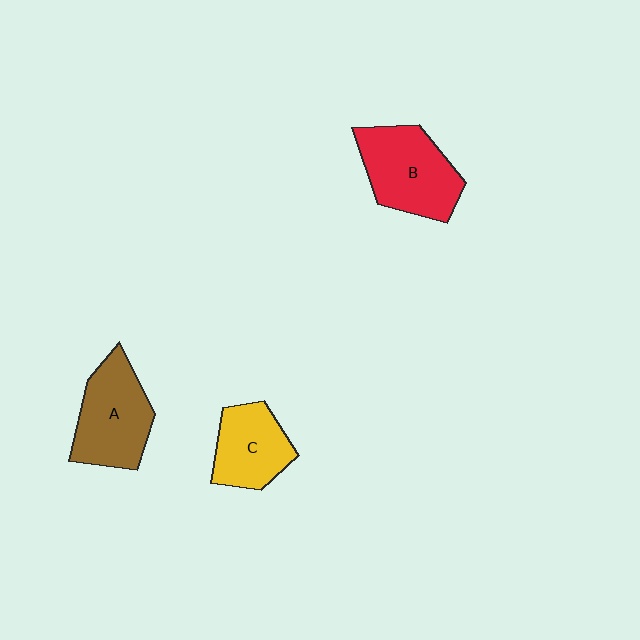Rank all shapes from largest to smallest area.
From largest to smallest: B (red), A (brown), C (yellow).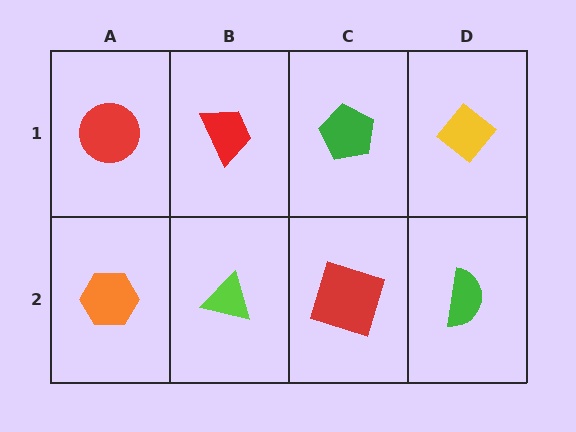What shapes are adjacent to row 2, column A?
A red circle (row 1, column A), a lime triangle (row 2, column B).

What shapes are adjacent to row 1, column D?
A green semicircle (row 2, column D), a green pentagon (row 1, column C).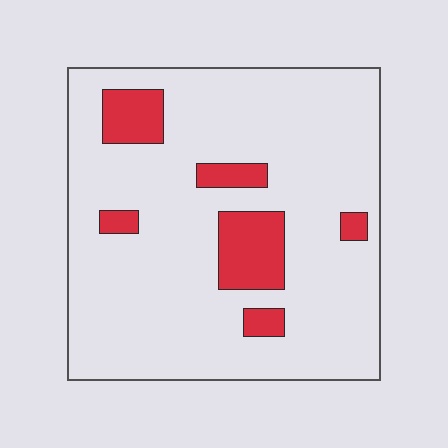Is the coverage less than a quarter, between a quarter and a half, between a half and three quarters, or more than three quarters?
Less than a quarter.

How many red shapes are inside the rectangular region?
6.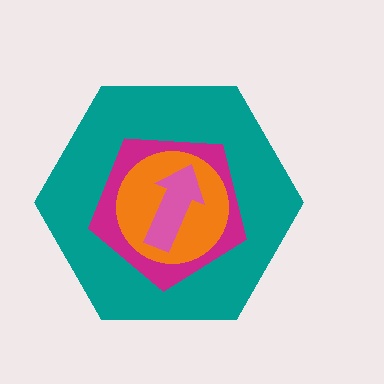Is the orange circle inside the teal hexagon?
Yes.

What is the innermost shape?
The pink arrow.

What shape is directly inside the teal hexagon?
The magenta pentagon.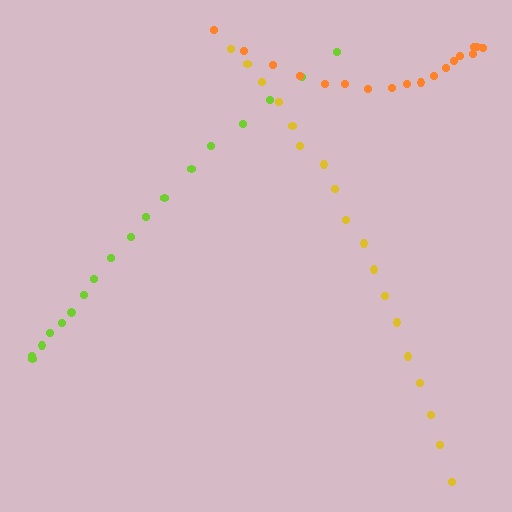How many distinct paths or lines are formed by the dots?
There are 3 distinct paths.